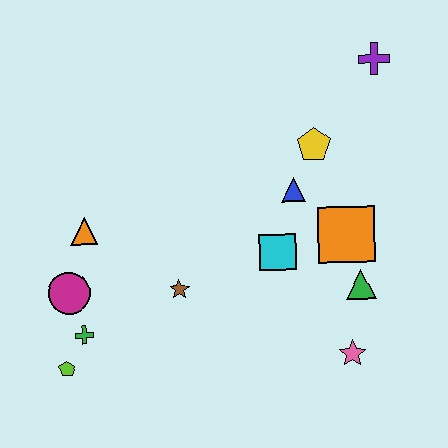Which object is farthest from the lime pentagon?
The purple cross is farthest from the lime pentagon.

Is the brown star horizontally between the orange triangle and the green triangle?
Yes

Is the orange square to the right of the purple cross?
No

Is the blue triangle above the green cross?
Yes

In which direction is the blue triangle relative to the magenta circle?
The blue triangle is to the right of the magenta circle.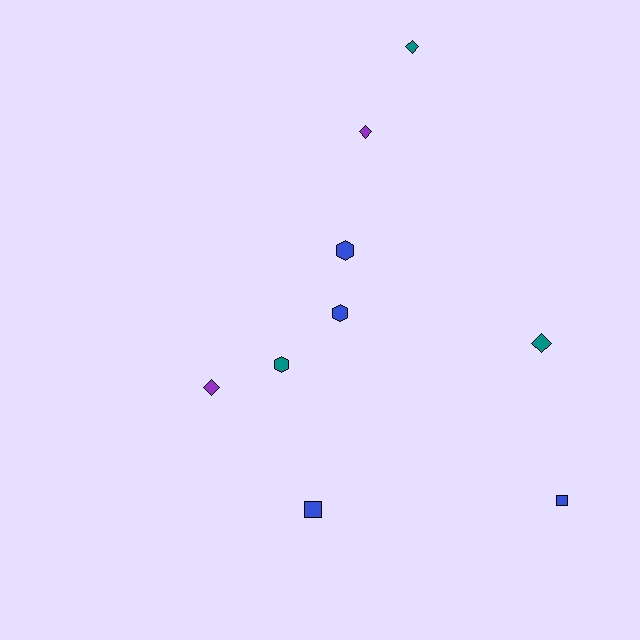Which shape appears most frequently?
Diamond, with 4 objects.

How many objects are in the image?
There are 9 objects.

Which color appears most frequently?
Blue, with 4 objects.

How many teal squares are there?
There are no teal squares.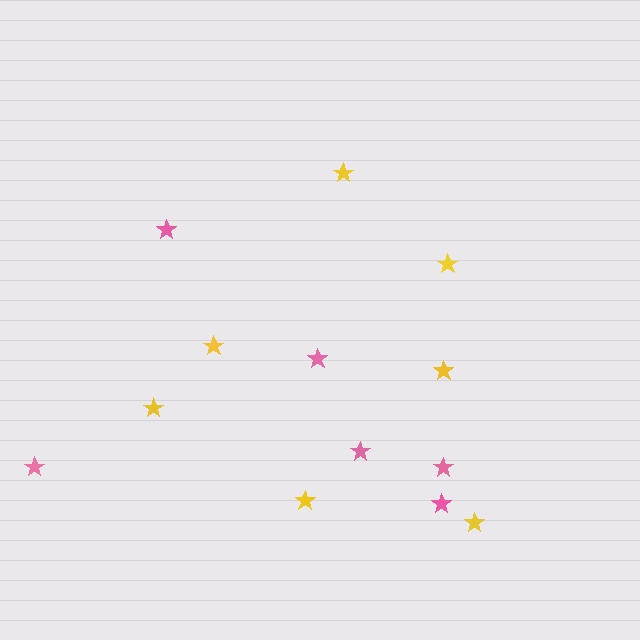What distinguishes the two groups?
There are 2 groups: one group of yellow stars (7) and one group of pink stars (6).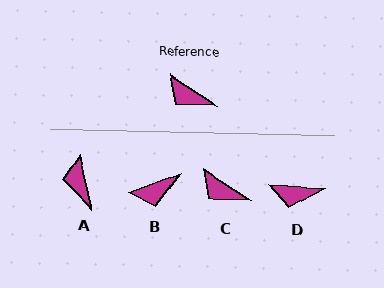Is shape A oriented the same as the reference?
No, it is off by about 43 degrees.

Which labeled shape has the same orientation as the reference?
C.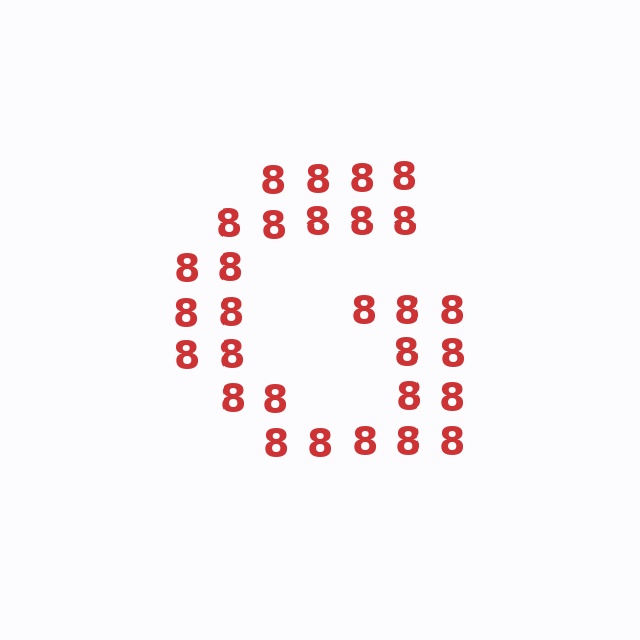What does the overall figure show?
The overall figure shows the letter G.